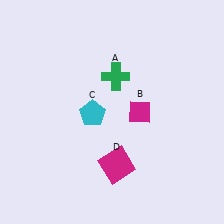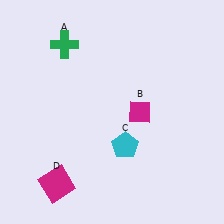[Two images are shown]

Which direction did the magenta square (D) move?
The magenta square (D) moved left.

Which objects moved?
The objects that moved are: the green cross (A), the cyan pentagon (C), the magenta square (D).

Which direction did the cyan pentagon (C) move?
The cyan pentagon (C) moved right.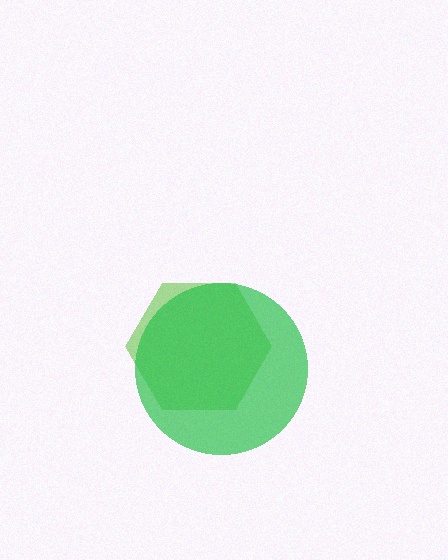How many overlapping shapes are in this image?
There are 2 overlapping shapes in the image.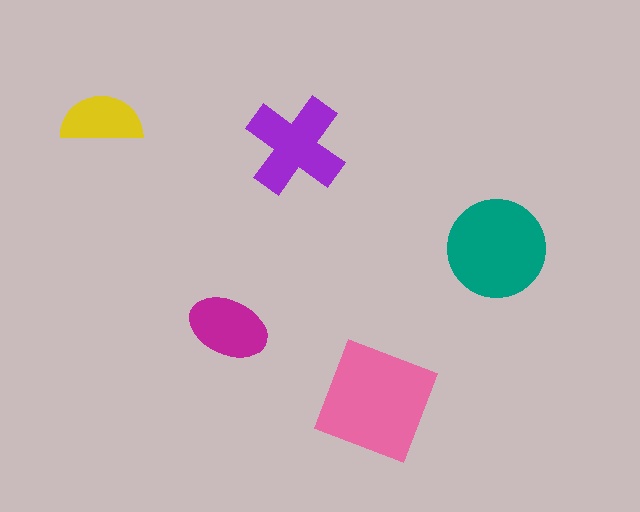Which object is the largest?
The pink square.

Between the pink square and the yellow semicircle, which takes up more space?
The pink square.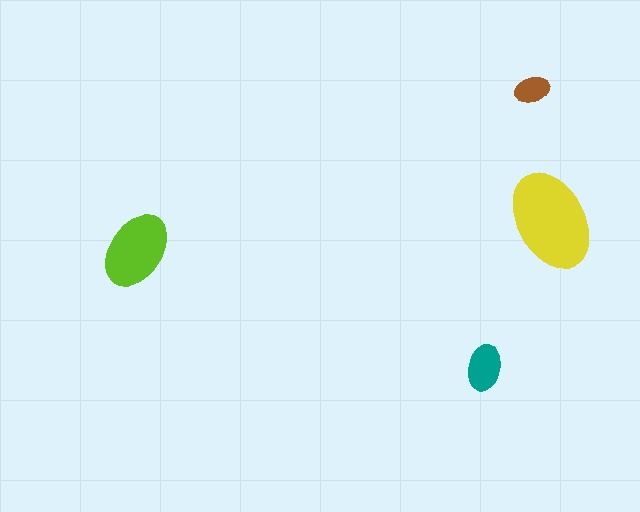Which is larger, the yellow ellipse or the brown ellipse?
The yellow one.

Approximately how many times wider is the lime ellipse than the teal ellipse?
About 1.5 times wider.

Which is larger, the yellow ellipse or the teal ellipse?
The yellow one.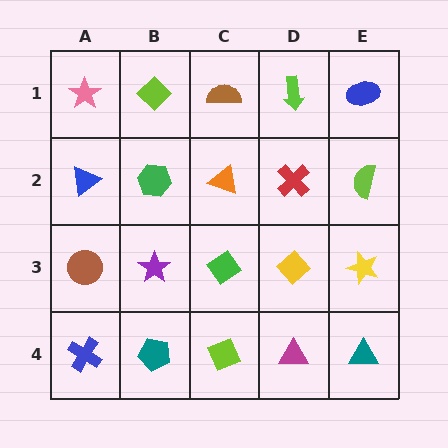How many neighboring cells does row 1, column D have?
3.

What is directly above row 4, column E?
A yellow star.